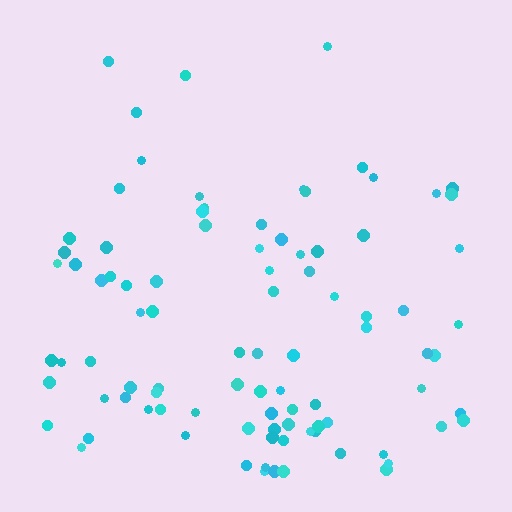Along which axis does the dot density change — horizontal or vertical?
Vertical.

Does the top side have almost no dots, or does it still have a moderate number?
Still a moderate number, just noticeably fewer than the bottom.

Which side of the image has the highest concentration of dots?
The bottom.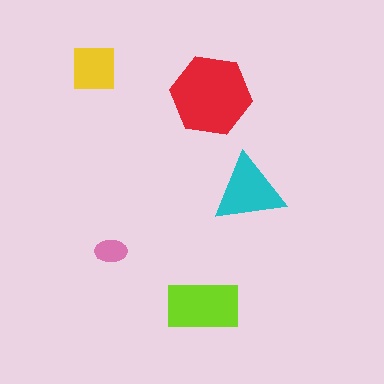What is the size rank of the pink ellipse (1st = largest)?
5th.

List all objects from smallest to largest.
The pink ellipse, the yellow square, the cyan triangle, the lime rectangle, the red hexagon.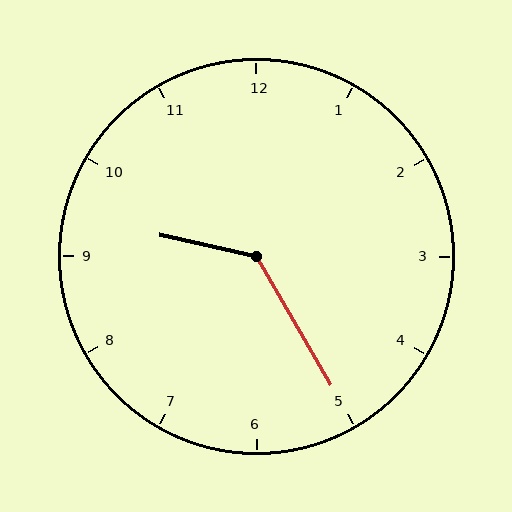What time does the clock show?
9:25.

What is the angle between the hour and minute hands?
Approximately 132 degrees.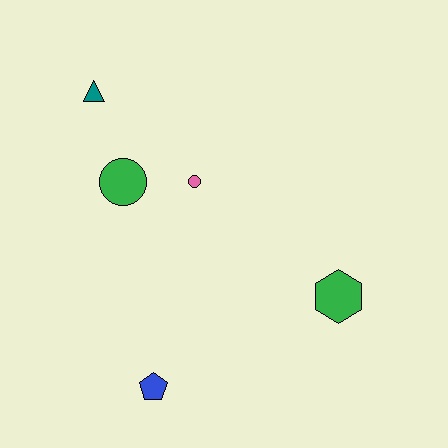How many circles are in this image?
There are 2 circles.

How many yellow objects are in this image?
There are no yellow objects.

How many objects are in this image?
There are 5 objects.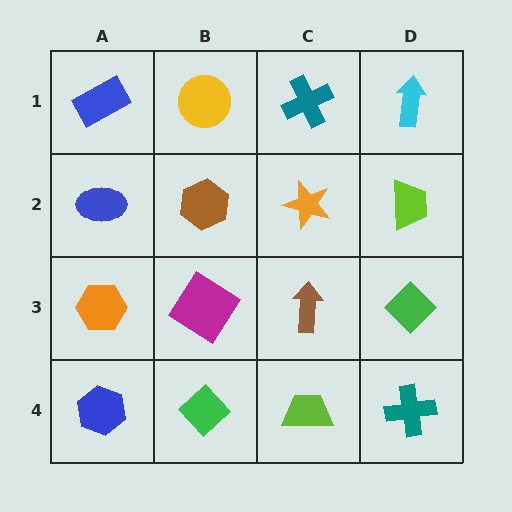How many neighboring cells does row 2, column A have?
3.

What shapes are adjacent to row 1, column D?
A lime trapezoid (row 2, column D), a teal cross (row 1, column C).